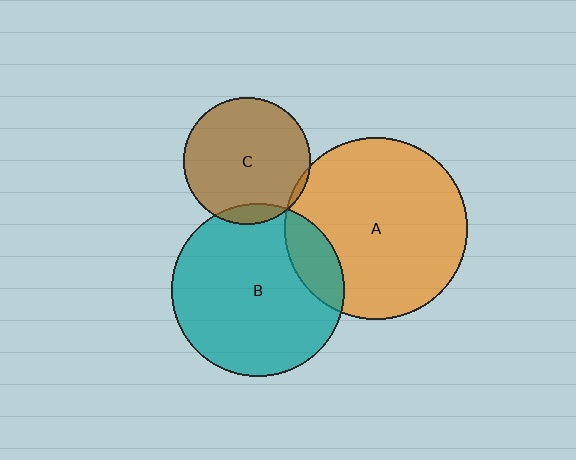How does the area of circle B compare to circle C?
Approximately 1.9 times.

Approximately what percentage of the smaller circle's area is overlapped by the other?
Approximately 10%.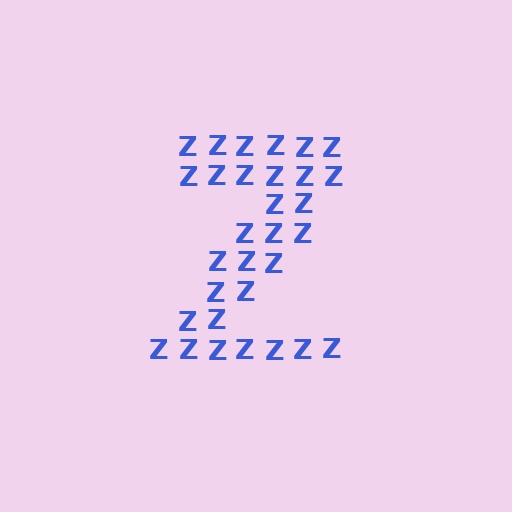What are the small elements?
The small elements are letter Z's.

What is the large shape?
The large shape is the letter Z.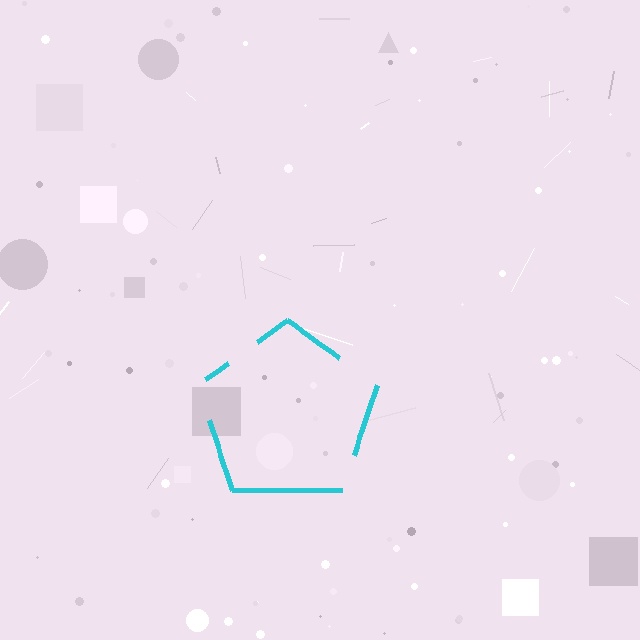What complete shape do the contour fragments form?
The contour fragments form a pentagon.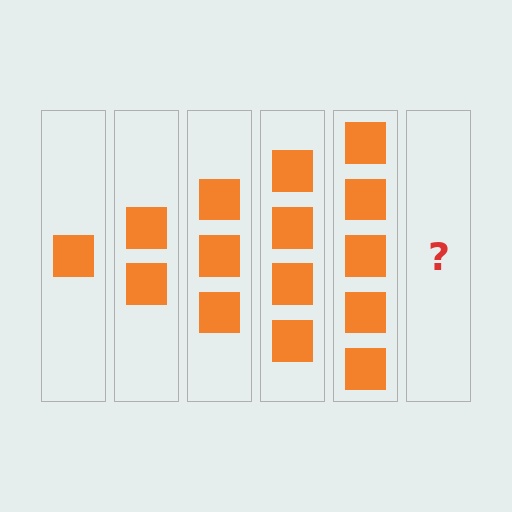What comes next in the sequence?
The next element should be 6 squares.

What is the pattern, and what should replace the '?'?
The pattern is that each step adds one more square. The '?' should be 6 squares.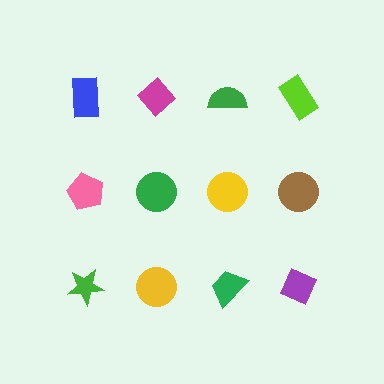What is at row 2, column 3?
A yellow circle.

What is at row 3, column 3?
A green trapezoid.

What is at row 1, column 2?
A magenta diamond.